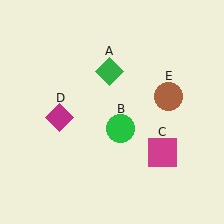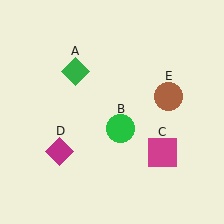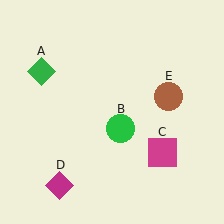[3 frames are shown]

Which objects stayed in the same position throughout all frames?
Green circle (object B) and magenta square (object C) and brown circle (object E) remained stationary.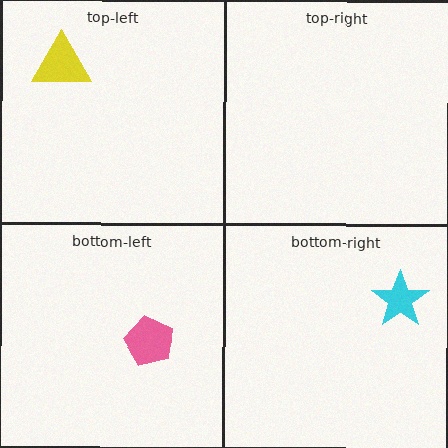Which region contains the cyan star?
The bottom-right region.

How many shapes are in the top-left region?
1.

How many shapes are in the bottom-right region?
1.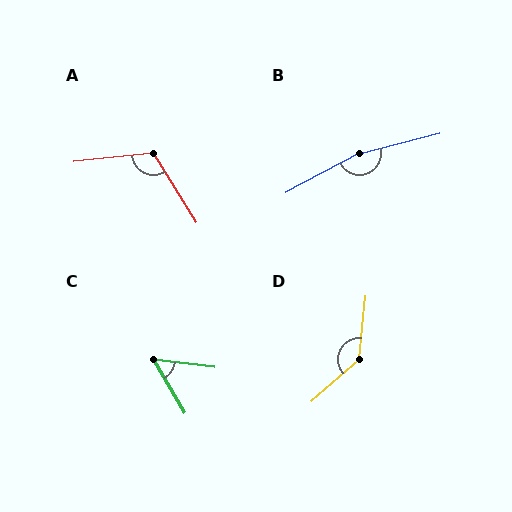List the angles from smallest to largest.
C (53°), A (116°), D (137°), B (166°).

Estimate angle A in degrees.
Approximately 116 degrees.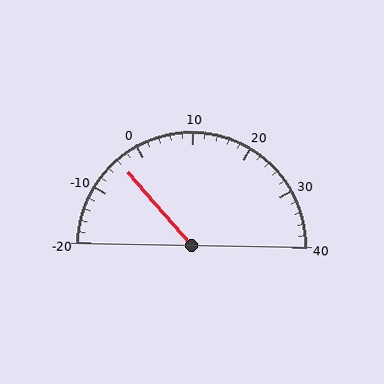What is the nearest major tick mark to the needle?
The nearest major tick mark is 0.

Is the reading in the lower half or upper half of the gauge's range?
The reading is in the lower half of the range (-20 to 40).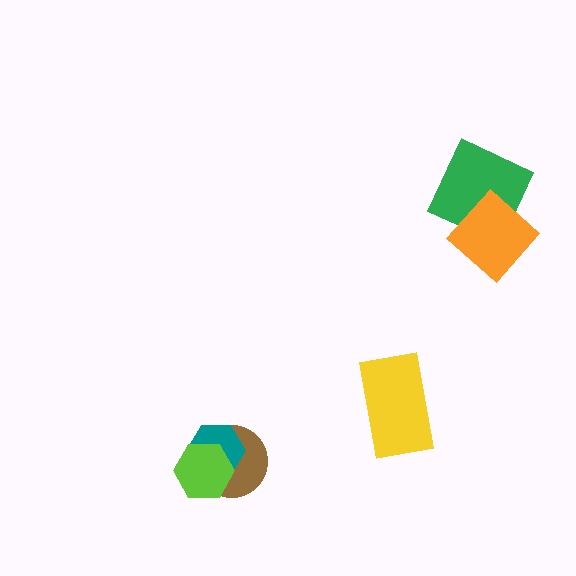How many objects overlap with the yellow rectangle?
0 objects overlap with the yellow rectangle.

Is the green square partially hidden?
Yes, it is partially covered by another shape.